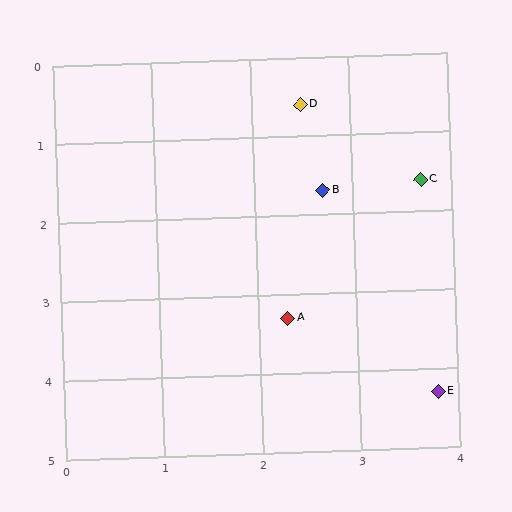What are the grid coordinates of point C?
Point C is at approximately (3.7, 1.6).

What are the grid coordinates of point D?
Point D is at approximately (2.5, 0.6).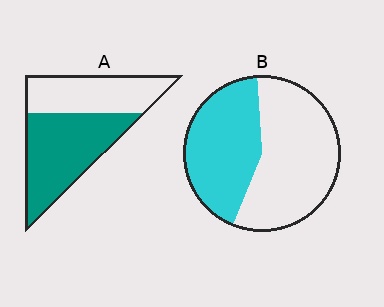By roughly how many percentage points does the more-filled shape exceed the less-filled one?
By roughly 15 percentage points (A over B).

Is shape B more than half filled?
No.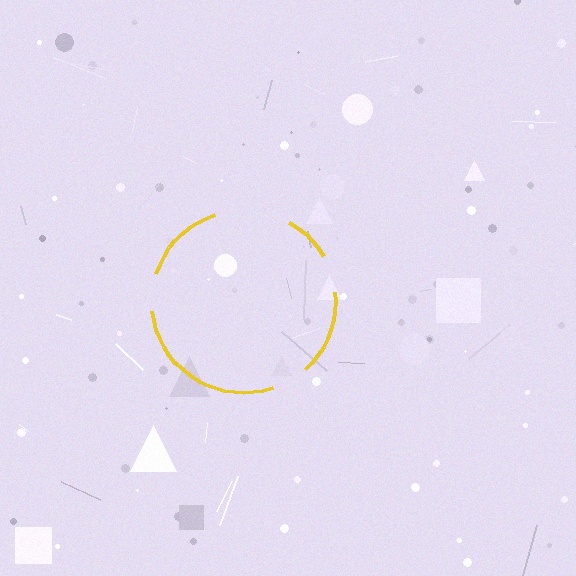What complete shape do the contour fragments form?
The contour fragments form a circle.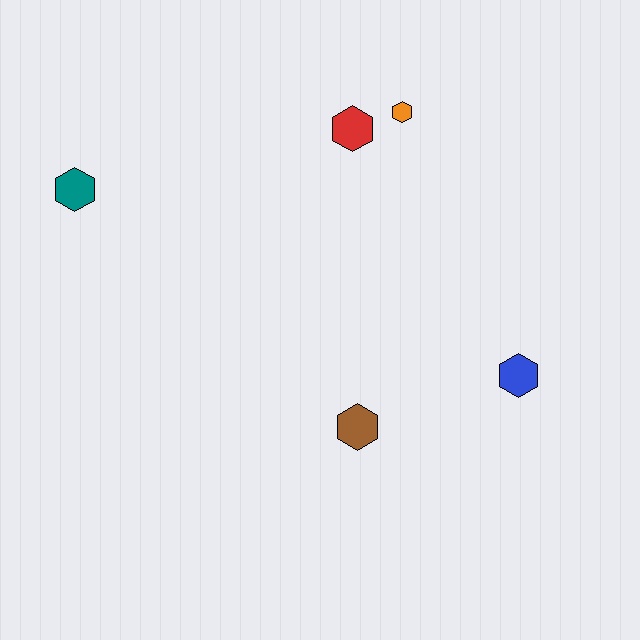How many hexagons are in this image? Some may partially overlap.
There are 5 hexagons.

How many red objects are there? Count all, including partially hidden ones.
There is 1 red object.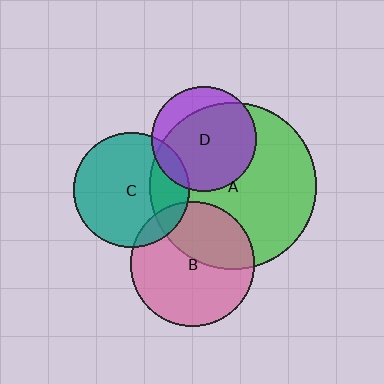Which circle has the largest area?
Circle A (green).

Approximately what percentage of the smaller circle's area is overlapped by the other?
Approximately 25%.